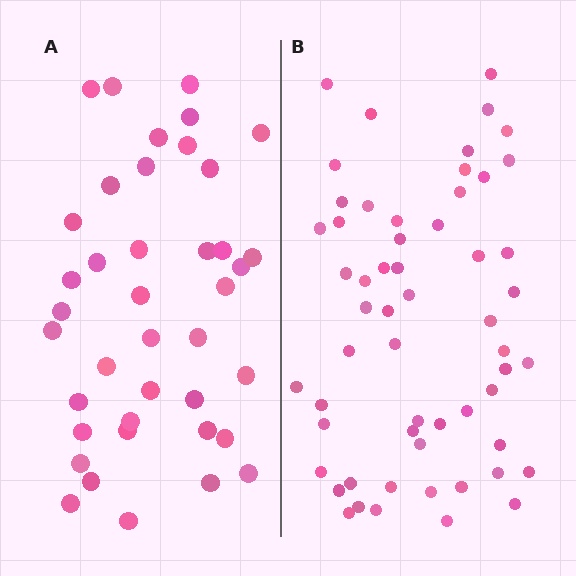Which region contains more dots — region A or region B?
Region B (the right region) has more dots.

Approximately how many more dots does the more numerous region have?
Region B has approximately 15 more dots than region A.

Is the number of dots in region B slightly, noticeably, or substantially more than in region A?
Region B has noticeably more, but not dramatically so. The ratio is roughly 1.4 to 1.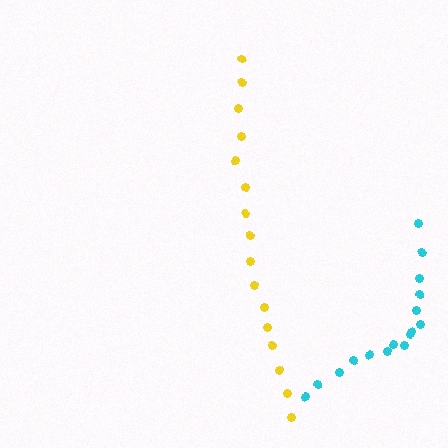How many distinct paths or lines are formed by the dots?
There are 2 distinct paths.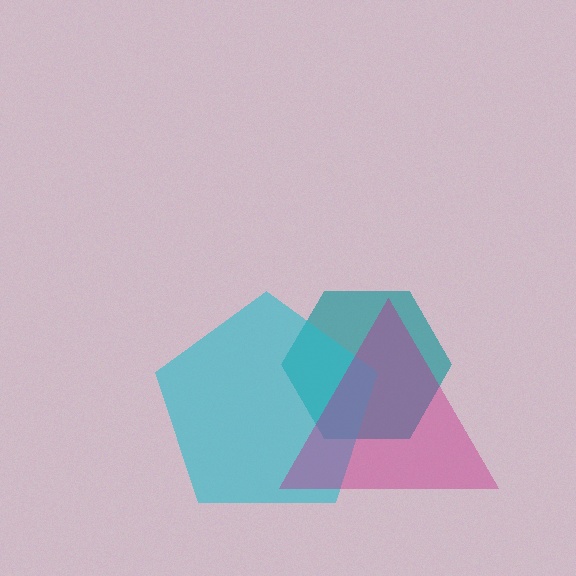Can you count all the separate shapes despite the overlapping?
Yes, there are 3 separate shapes.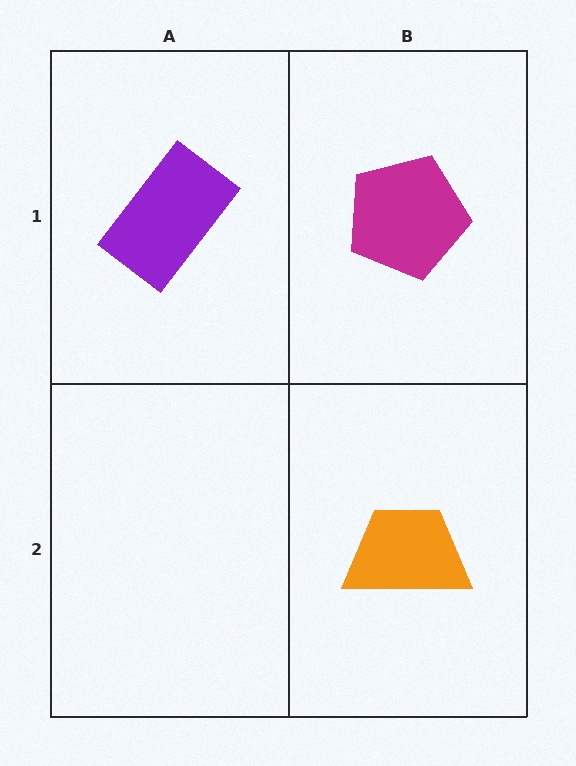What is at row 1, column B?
A magenta pentagon.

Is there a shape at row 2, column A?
No, that cell is empty.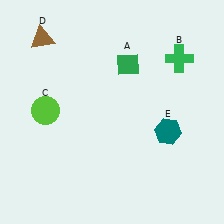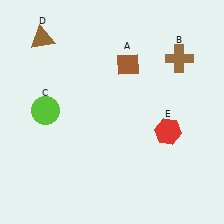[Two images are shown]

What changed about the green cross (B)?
In Image 1, B is green. In Image 2, it changed to brown.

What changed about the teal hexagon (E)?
In Image 1, E is teal. In Image 2, it changed to red.